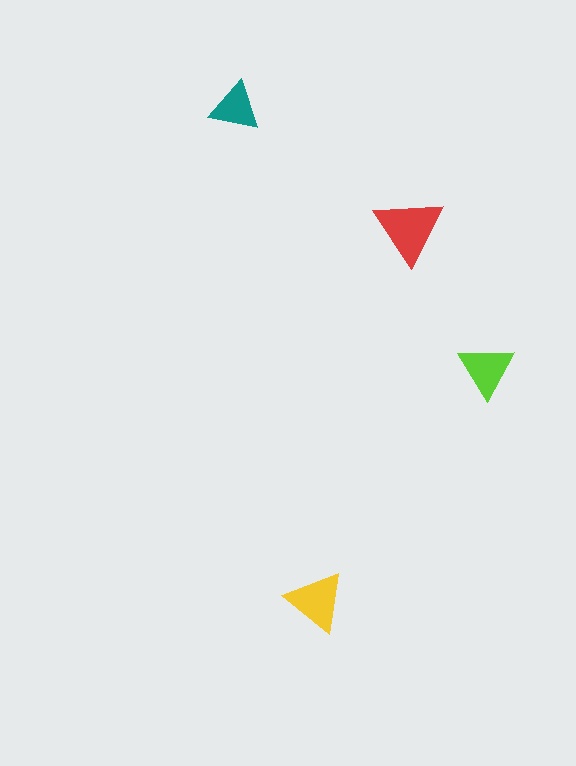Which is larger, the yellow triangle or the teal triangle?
The yellow one.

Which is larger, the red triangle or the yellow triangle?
The red one.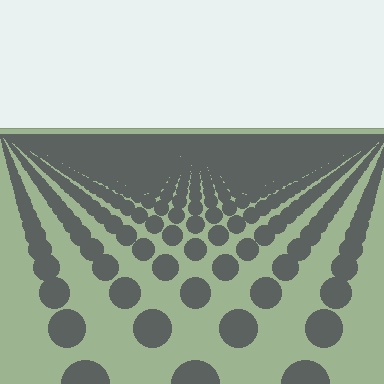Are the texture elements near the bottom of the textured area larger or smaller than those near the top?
Larger. Near the bottom, elements are closer to the viewer and appear at a bigger on-screen size.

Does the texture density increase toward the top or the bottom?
Density increases toward the top.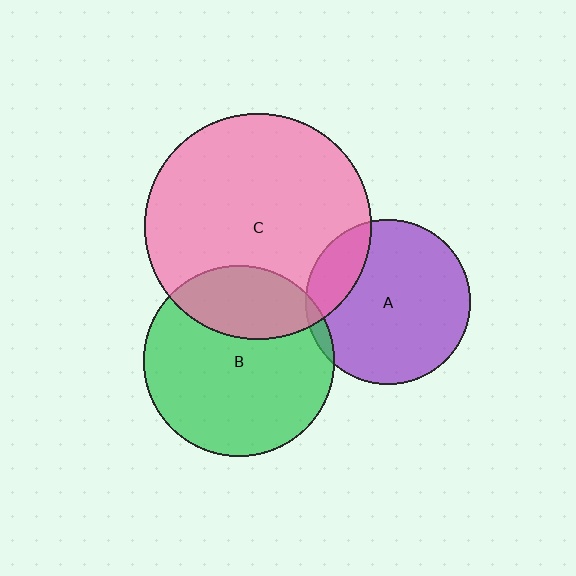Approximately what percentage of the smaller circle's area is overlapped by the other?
Approximately 5%.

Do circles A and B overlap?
Yes.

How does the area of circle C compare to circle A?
Approximately 1.9 times.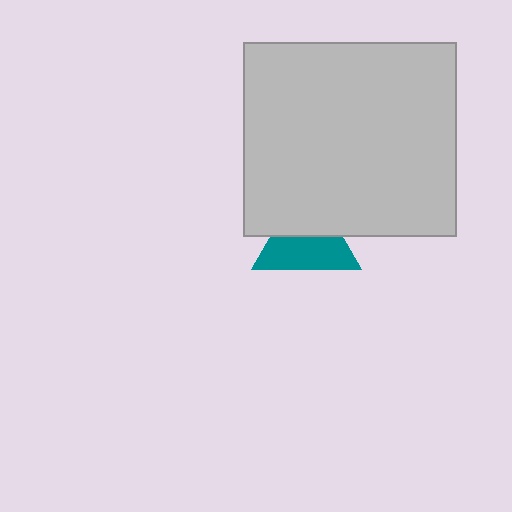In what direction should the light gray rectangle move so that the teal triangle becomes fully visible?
The light gray rectangle should move up. That is the shortest direction to clear the overlap and leave the teal triangle fully visible.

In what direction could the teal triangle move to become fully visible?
The teal triangle could move down. That would shift it out from behind the light gray rectangle entirely.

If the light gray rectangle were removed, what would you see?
You would see the complete teal triangle.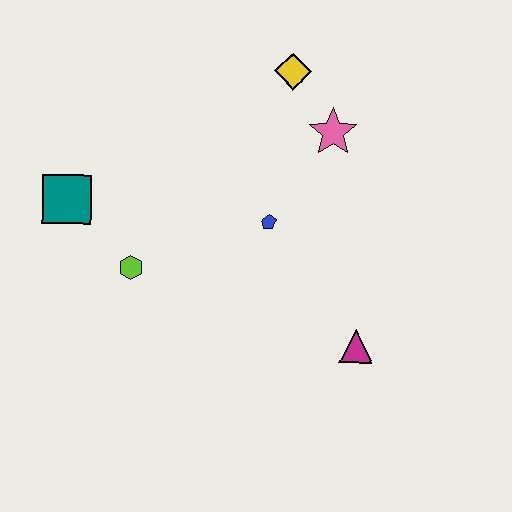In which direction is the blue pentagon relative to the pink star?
The blue pentagon is below the pink star.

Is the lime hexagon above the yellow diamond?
No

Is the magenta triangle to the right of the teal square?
Yes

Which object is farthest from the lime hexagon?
The yellow diamond is farthest from the lime hexagon.